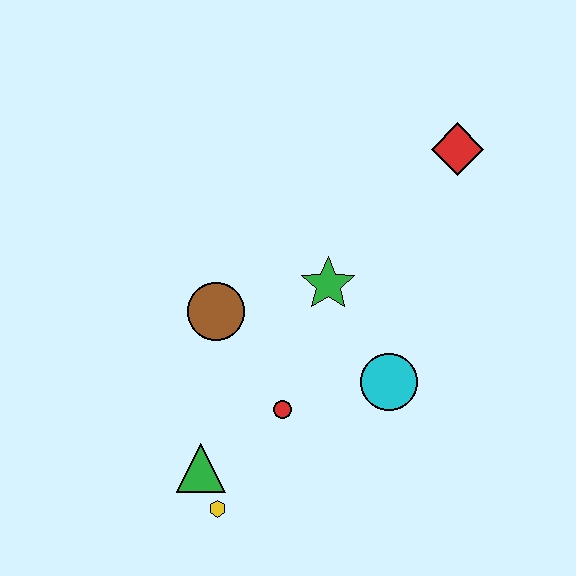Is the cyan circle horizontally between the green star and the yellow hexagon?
No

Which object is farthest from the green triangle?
The red diamond is farthest from the green triangle.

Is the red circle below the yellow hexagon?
No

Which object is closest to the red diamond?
The green star is closest to the red diamond.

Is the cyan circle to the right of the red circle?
Yes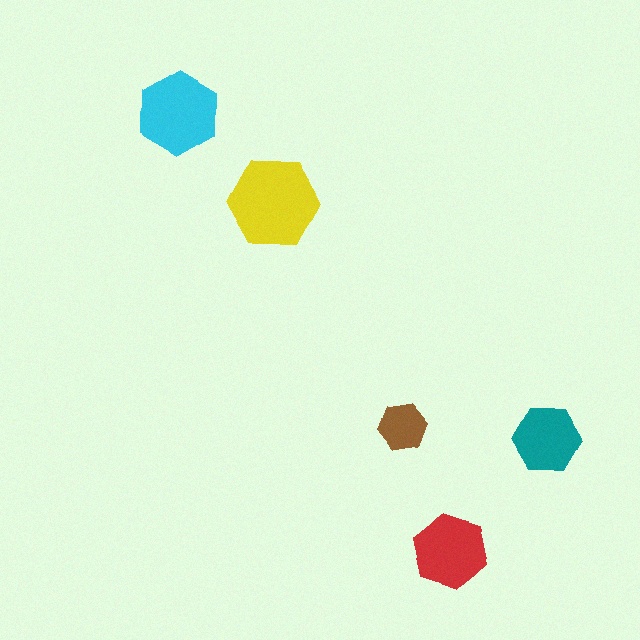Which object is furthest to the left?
The cyan hexagon is leftmost.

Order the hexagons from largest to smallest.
the yellow one, the cyan one, the red one, the teal one, the brown one.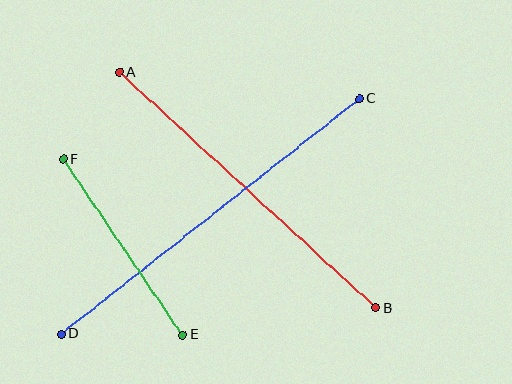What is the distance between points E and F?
The distance is approximately 212 pixels.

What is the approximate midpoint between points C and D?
The midpoint is at approximately (210, 216) pixels.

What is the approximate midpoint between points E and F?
The midpoint is at approximately (123, 247) pixels.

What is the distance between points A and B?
The distance is approximately 348 pixels.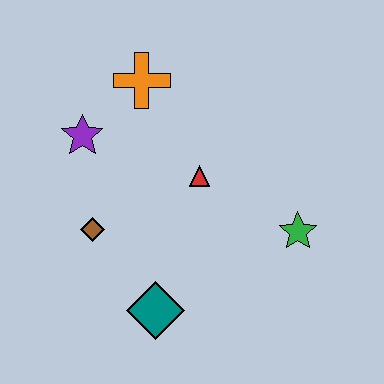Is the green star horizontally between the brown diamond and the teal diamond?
No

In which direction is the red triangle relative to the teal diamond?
The red triangle is above the teal diamond.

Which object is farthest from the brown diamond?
The green star is farthest from the brown diamond.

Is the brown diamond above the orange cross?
No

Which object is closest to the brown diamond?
The purple star is closest to the brown diamond.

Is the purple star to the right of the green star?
No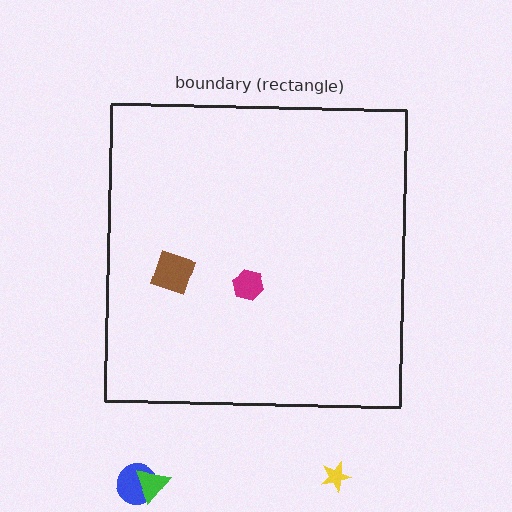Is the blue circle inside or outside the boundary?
Outside.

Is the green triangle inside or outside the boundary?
Outside.